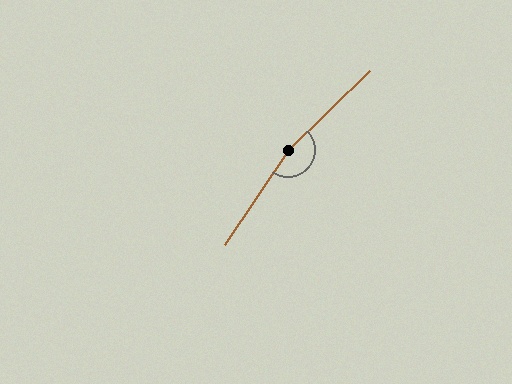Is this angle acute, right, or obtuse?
It is obtuse.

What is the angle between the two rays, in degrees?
Approximately 168 degrees.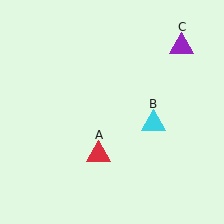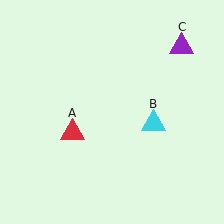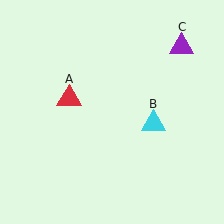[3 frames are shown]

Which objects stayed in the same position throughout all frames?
Cyan triangle (object B) and purple triangle (object C) remained stationary.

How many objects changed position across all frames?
1 object changed position: red triangle (object A).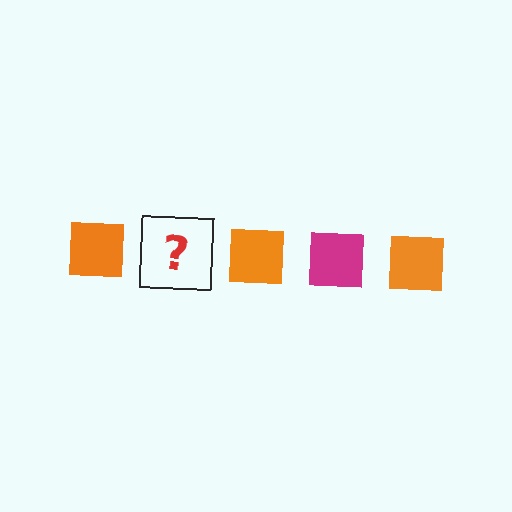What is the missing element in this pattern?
The missing element is a magenta square.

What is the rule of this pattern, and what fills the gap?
The rule is that the pattern cycles through orange, magenta squares. The gap should be filled with a magenta square.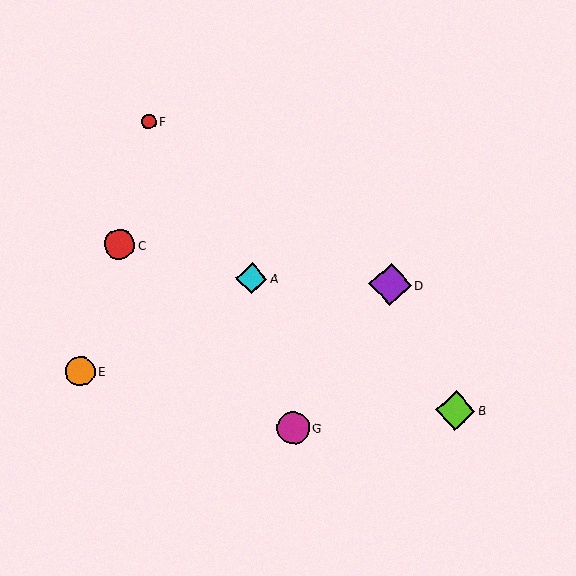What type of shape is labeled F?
Shape F is a red circle.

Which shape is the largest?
The purple diamond (labeled D) is the largest.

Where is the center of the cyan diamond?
The center of the cyan diamond is at (252, 278).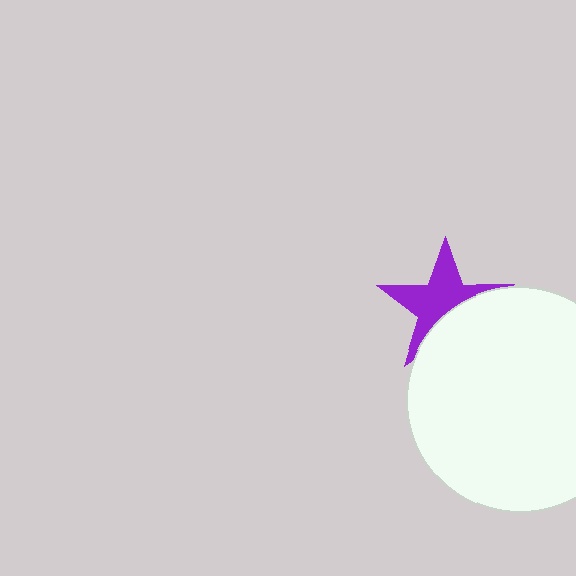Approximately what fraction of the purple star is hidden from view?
Roughly 39% of the purple star is hidden behind the white circle.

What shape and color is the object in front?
The object in front is a white circle.